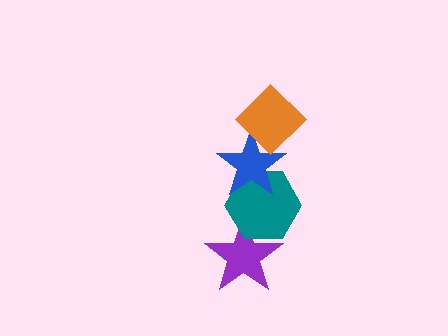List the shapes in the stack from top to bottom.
From top to bottom: the orange diamond, the blue star, the teal hexagon, the purple star.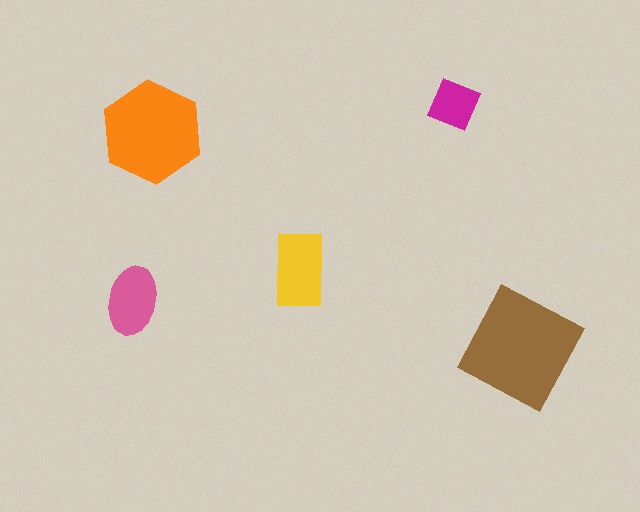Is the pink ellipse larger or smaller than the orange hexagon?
Smaller.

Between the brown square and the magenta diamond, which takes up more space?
The brown square.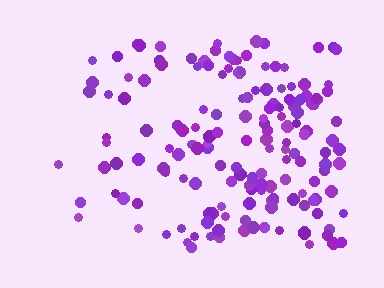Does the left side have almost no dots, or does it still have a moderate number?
Still a moderate number, just noticeably fewer than the right.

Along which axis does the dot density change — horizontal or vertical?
Horizontal.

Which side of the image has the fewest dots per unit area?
The left.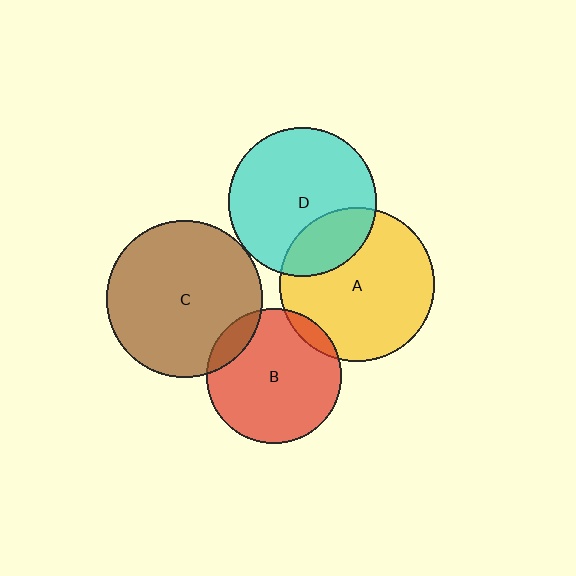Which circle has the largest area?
Circle C (brown).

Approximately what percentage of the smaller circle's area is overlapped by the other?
Approximately 10%.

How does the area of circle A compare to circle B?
Approximately 1.3 times.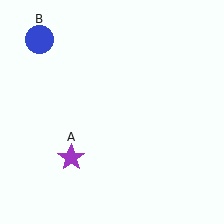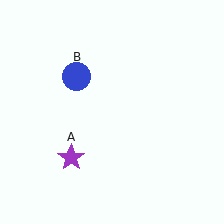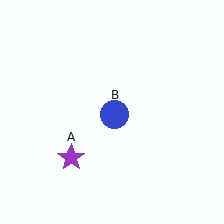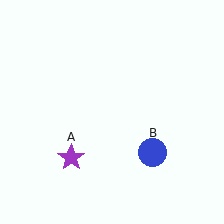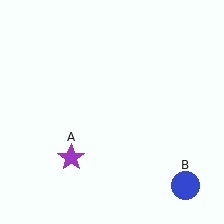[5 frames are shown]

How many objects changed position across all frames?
1 object changed position: blue circle (object B).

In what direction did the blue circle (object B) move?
The blue circle (object B) moved down and to the right.